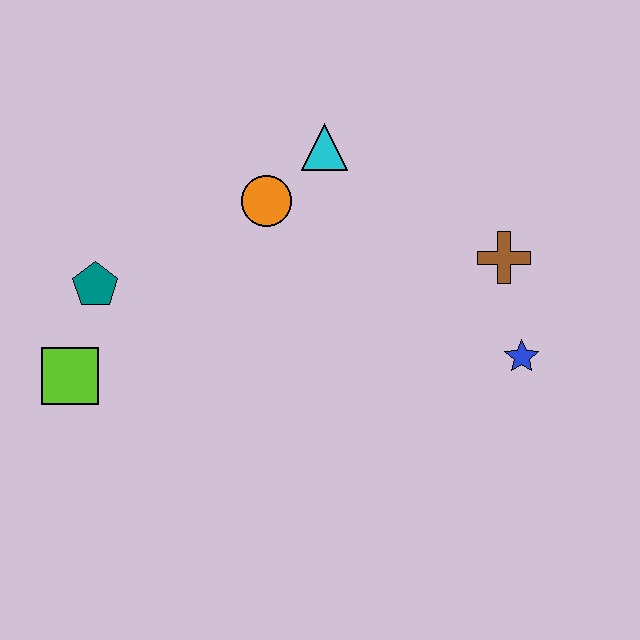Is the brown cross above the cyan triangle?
No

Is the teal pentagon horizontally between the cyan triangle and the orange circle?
No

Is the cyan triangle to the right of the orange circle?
Yes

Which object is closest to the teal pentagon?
The lime square is closest to the teal pentagon.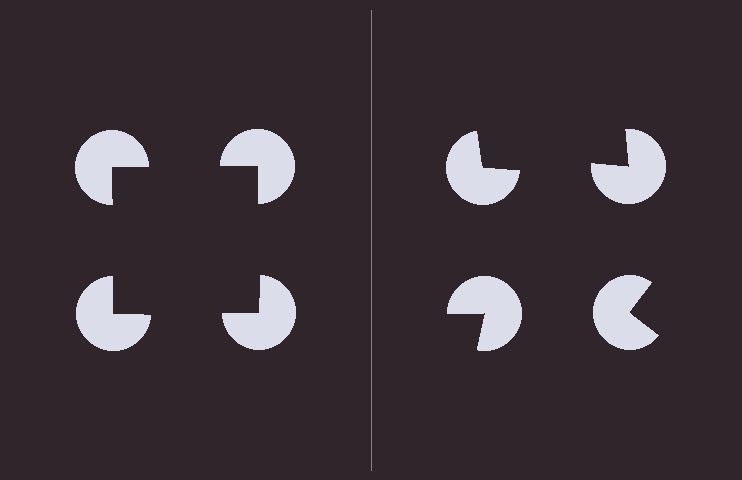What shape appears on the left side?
An illusory square.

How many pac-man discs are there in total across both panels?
8 — 4 on each side.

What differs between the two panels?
The pac-man discs are positioned identically on both sides; only the wedge orientations differ. On the left they align to a square; on the right they are misaligned.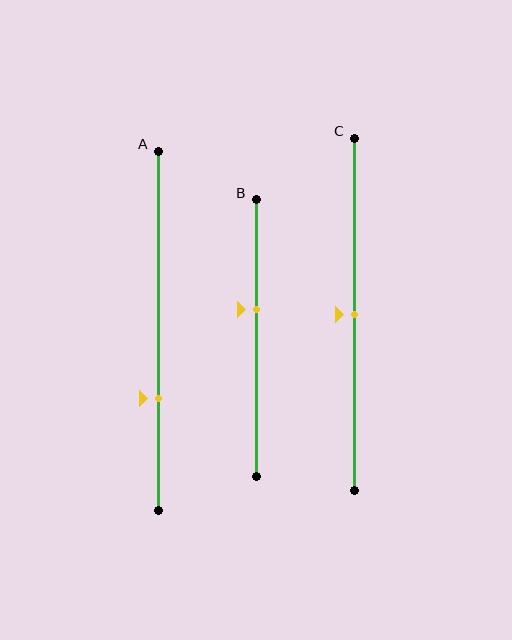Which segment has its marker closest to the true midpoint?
Segment C has its marker closest to the true midpoint.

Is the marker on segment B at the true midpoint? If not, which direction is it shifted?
No, the marker on segment B is shifted upward by about 10% of the segment length.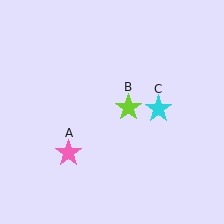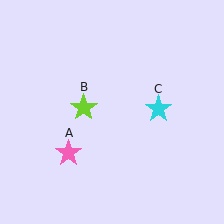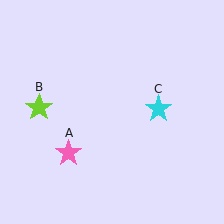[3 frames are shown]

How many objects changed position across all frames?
1 object changed position: lime star (object B).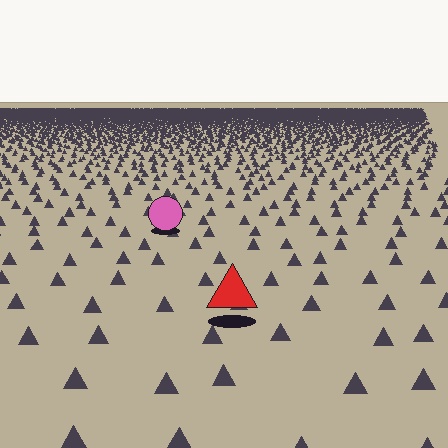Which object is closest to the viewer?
The red triangle is closest. The texture marks near it are larger and more spread out.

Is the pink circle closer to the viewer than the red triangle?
No. The red triangle is closer — you can tell from the texture gradient: the ground texture is coarser near it.